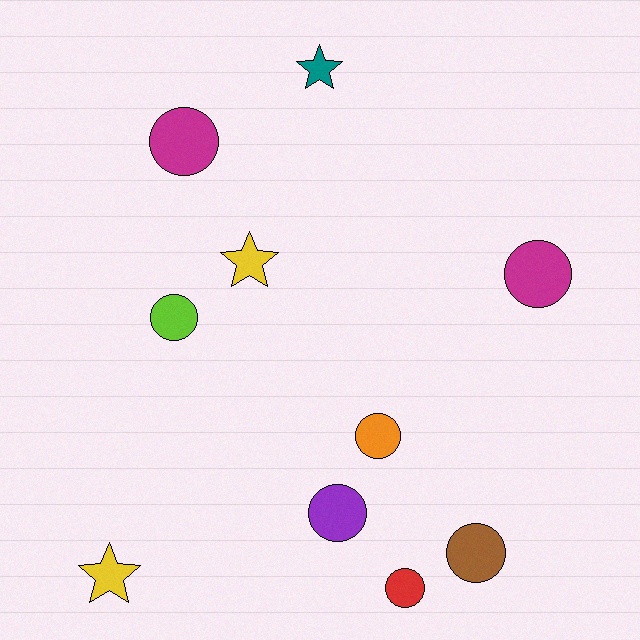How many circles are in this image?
There are 7 circles.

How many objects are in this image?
There are 10 objects.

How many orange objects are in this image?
There is 1 orange object.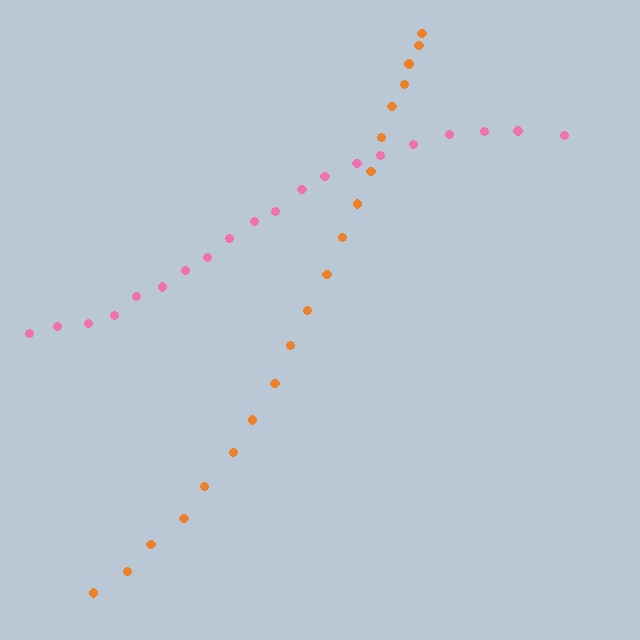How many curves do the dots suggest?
There are 2 distinct paths.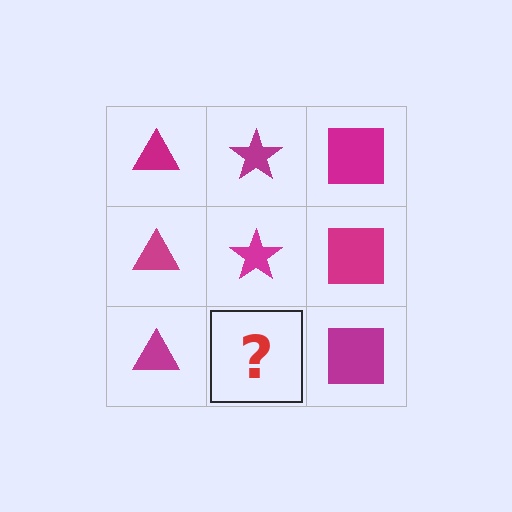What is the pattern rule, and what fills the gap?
The rule is that each column has a consistent shape. The gap should be filled with a magenta star.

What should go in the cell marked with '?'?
The missing cell should contain a magenta star.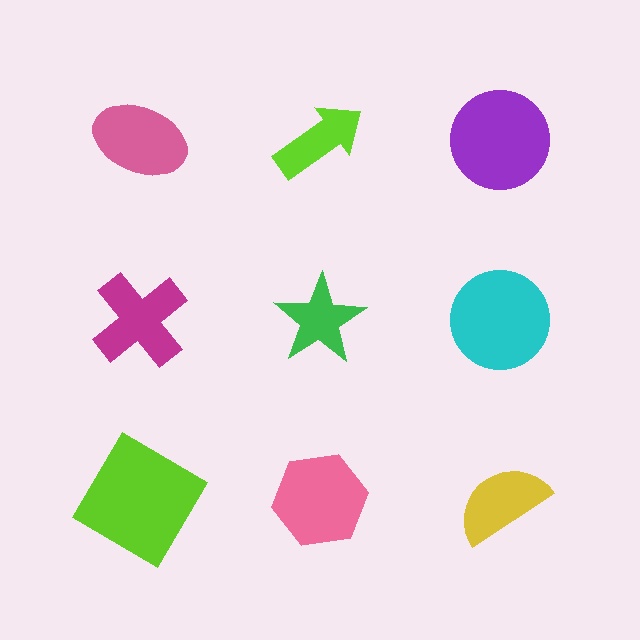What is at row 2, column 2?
A green star.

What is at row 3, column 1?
A lime diamond.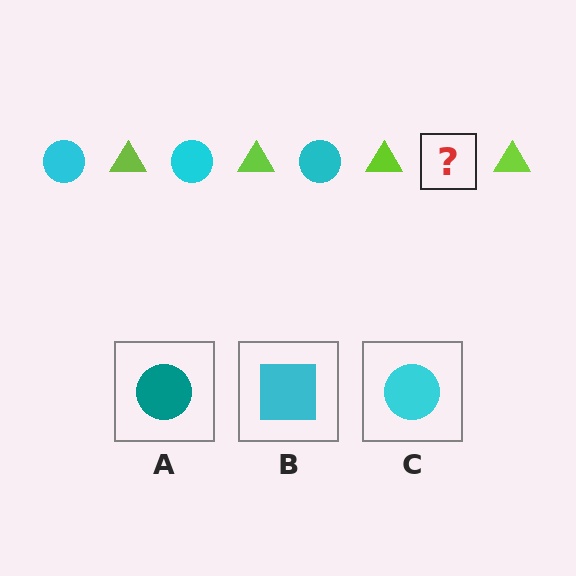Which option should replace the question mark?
Option C.